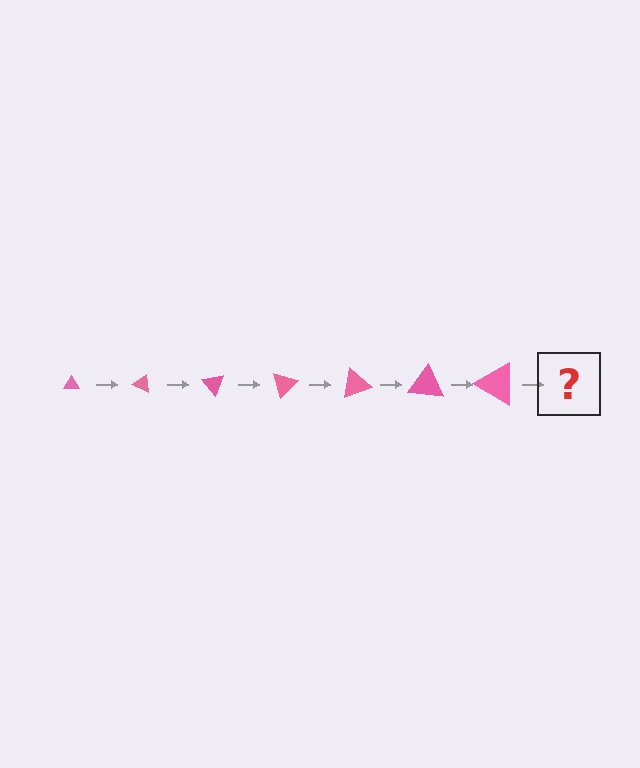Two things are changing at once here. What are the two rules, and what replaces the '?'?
The two rules are that the triangle grows larger each step and it rotates 25 degrees each step. The '?' should be a triangle, larger than the previous one and rotated 175 degrees from the start.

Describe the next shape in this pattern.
It should be a triangle, larger than the previous one and rotated 175 degrees from the start.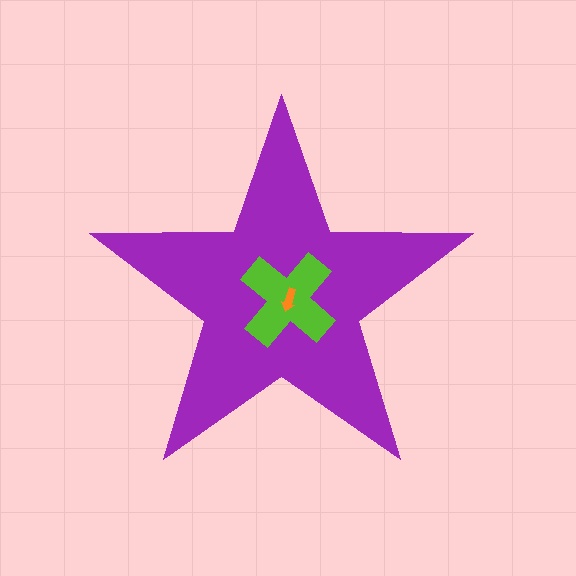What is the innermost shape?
The orange arrow.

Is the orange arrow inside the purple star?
Yes.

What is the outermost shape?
The purple star.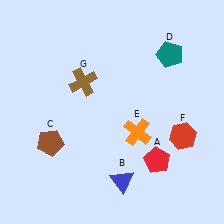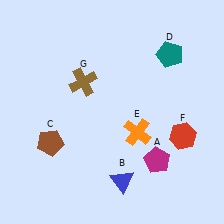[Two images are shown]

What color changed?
The pentagon (A) changed from red in Image 1 to magenta in Image 2.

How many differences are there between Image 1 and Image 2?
There is 1 difference between the two images.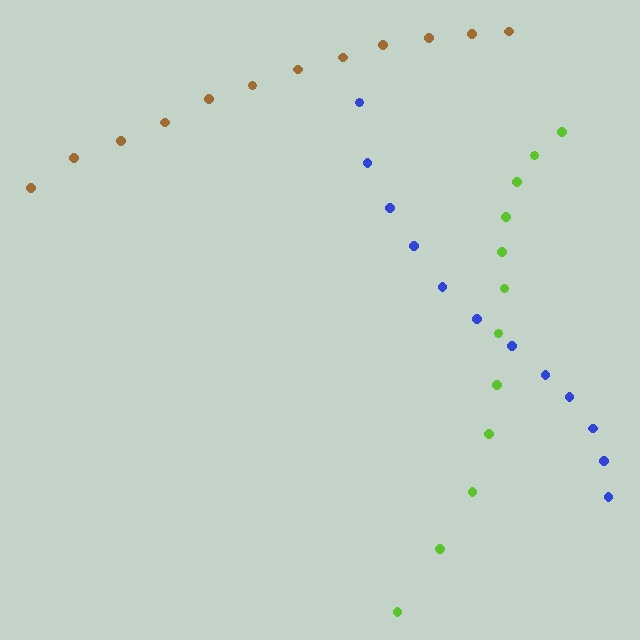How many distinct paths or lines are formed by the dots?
There are 3 distinct paths.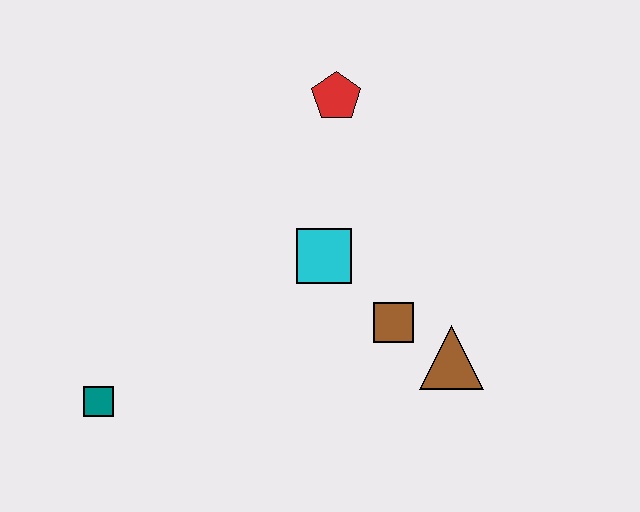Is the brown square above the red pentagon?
No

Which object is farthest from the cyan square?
The teal square is farthest from the cyan square.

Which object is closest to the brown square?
The brown triangle is closest to the brown square.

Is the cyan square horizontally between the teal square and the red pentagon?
Yes